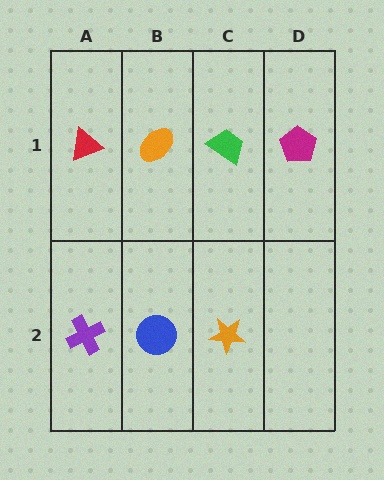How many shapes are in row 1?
4 shapes.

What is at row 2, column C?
An orange star.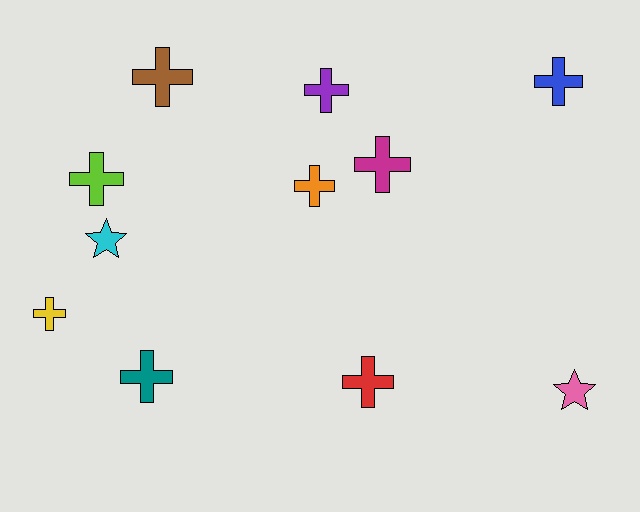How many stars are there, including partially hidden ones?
There are 2 stars.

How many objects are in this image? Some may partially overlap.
There are 11 objects.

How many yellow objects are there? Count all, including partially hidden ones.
There is 1 yellow object.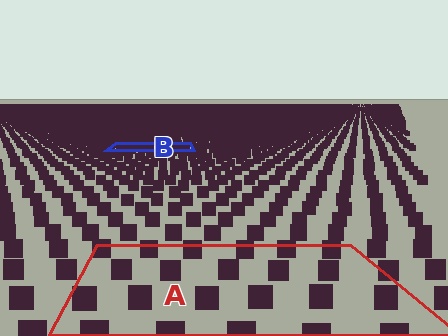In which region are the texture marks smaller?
The texture marks are smaller in region B, because it is farther away.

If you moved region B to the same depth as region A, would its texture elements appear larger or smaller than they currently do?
They would appear larger. At a closer depth, the same texture elements are projected at a bigger on-screen size.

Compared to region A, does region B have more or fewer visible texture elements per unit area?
Region B has more texture elements per unit area — they are packed more densely because it is farther away.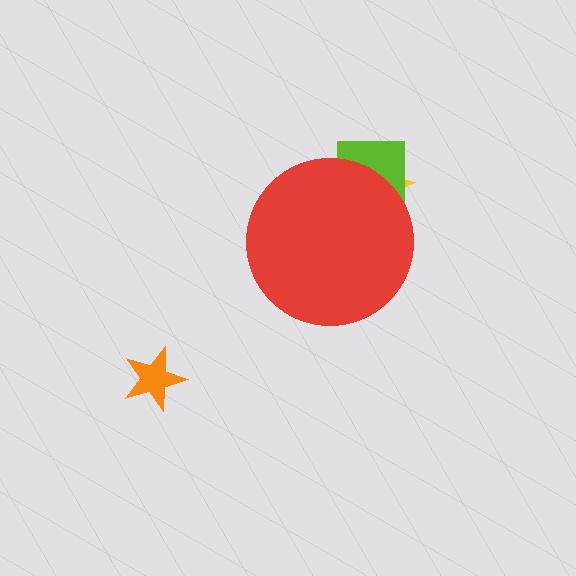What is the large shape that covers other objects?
A red circle.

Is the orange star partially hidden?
No, the orange star is fully visible.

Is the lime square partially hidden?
Yes, the lime square is partially hidden behind the red circle.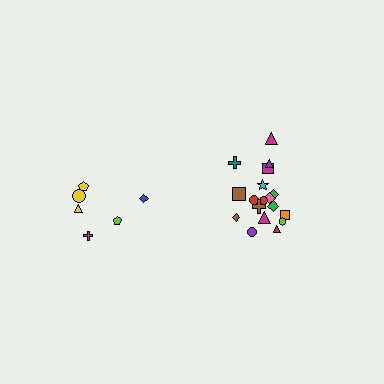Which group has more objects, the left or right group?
The right group.